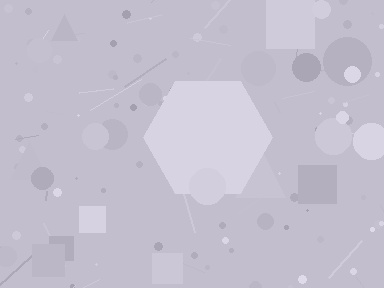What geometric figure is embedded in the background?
A hexagon is embedded in the background.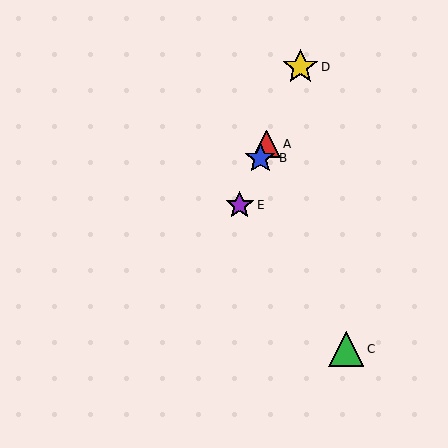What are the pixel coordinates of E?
Object E is at (240, 205).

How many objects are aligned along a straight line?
4 objects (A, B, D, E) are aligned along a straight line.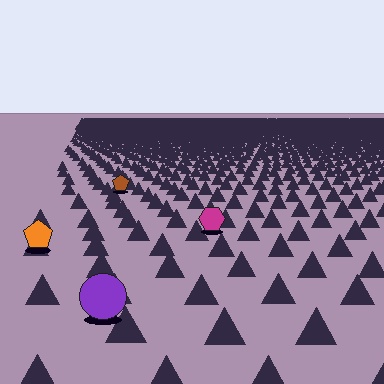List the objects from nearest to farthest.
From nearest to farthest: the purple circle, the orange pentagon, the magenta hexagon, the brown pentagon.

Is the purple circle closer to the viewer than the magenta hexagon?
Yes. The purple circle is closer — you can tell from the texture gradient: the ground texture is coarser near it.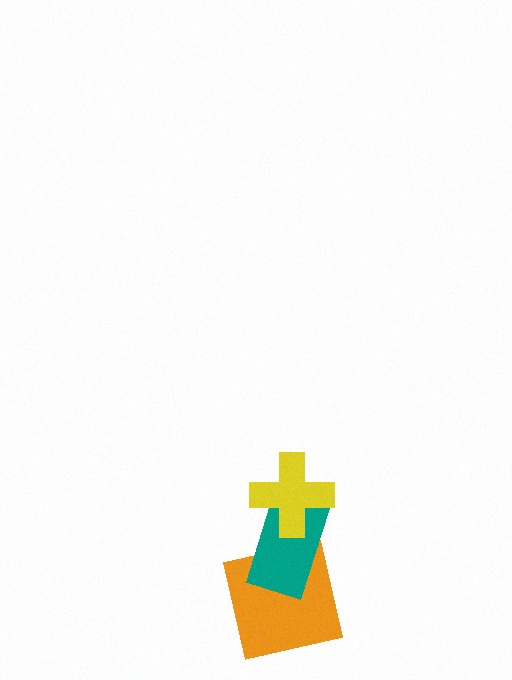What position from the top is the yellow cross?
The yellow cross is 1st from the top.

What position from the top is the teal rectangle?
The teal rectangle is 2nd from the top.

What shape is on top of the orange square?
The teal rectangle is on top of the orange square.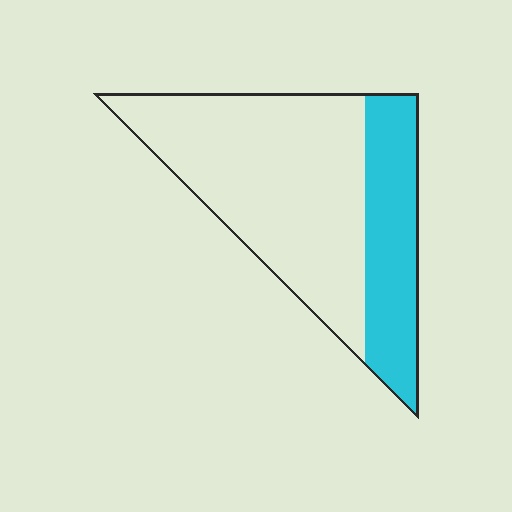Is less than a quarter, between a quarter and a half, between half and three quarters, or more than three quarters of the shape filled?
Between a quarter and a half.